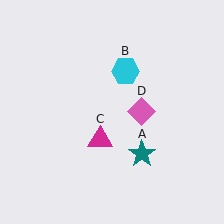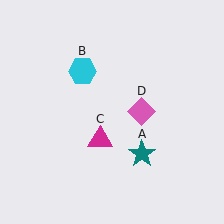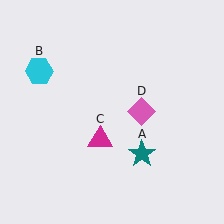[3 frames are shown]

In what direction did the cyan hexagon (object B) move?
The cyan hexagon (object B) moved left.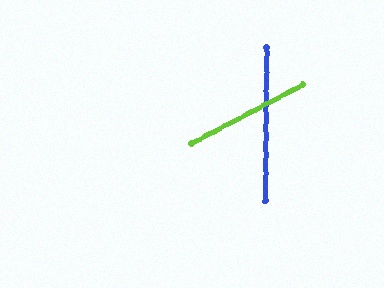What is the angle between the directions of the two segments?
Approximately 62 degrees.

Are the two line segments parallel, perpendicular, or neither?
Neither parallel nor perpendicular — they differ by about 62°.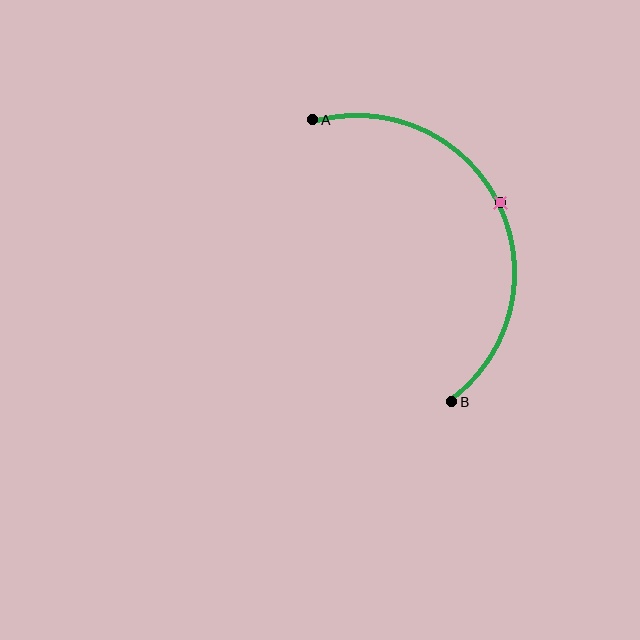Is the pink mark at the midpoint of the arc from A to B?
Yes. The pink mark lies on the arc at equal arc-length from both A and B — it is the arc midpoint.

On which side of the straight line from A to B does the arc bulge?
The arc bulges to the right of the straight line connecting A and B.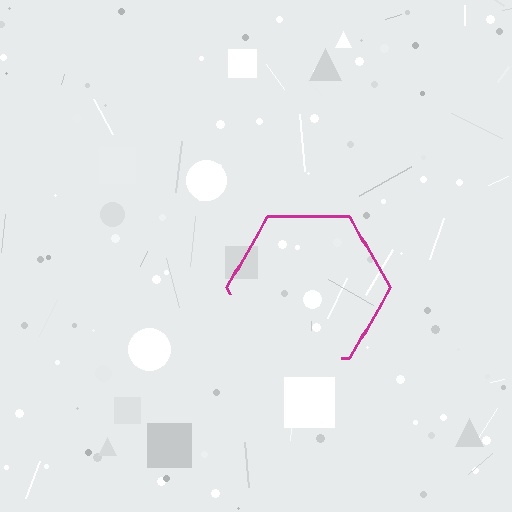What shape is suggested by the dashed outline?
The dashed outline suggests a hexagon.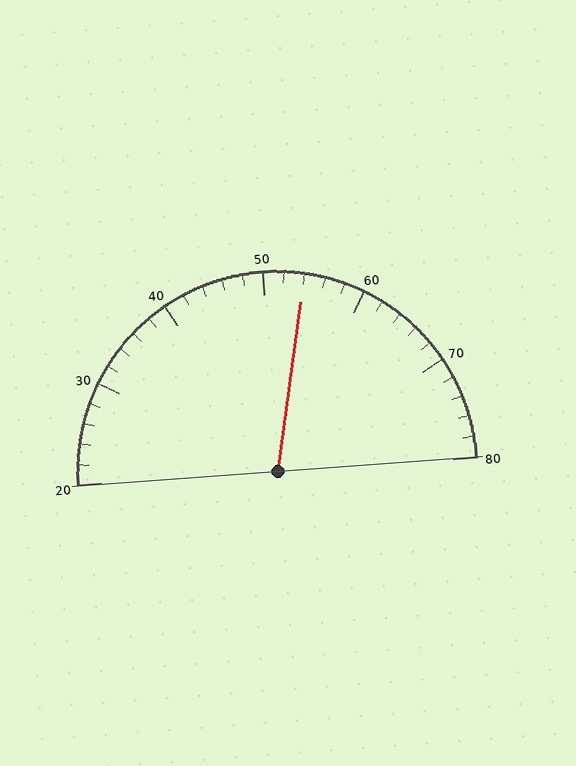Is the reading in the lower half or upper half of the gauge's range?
The reading is in the upper half of the range (20 to 80).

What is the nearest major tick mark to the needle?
The nearest major tick mark is 50.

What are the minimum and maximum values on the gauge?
The gauge ranges from 20 to 80.